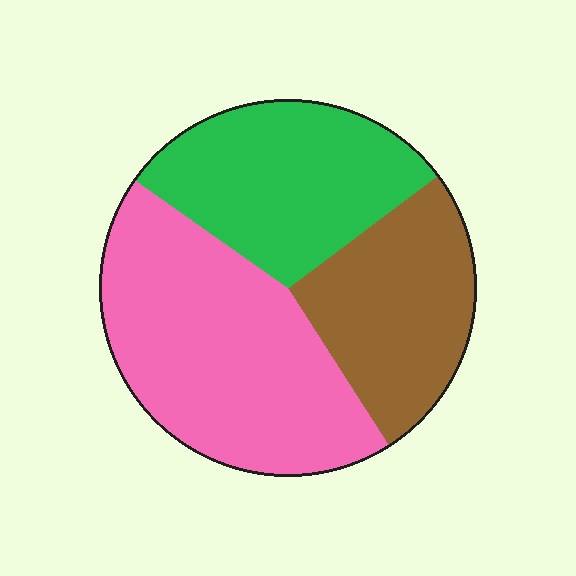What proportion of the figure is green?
Green covers 30% of the figure.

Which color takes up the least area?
Brown, at roughly 25%.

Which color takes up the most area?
Pink, at roughly 45%.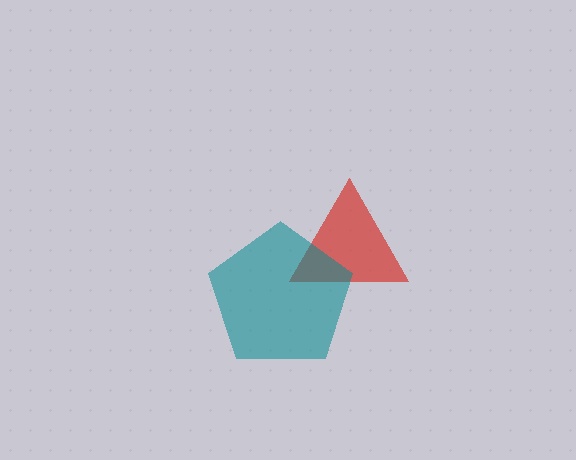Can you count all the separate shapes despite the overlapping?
Yes, there are 2 separate shapes.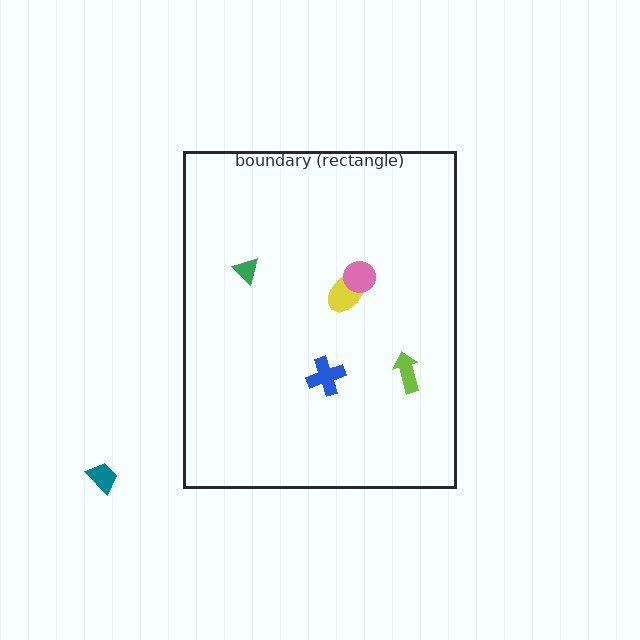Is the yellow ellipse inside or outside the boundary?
Inside.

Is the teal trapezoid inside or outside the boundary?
Outside.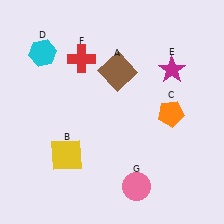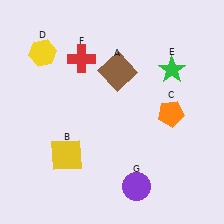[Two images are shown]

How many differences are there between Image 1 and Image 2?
There are 3 differences between the two images.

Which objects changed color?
D changed from cyan to yellow. E changed from magenta to green. G changed from pink to purple.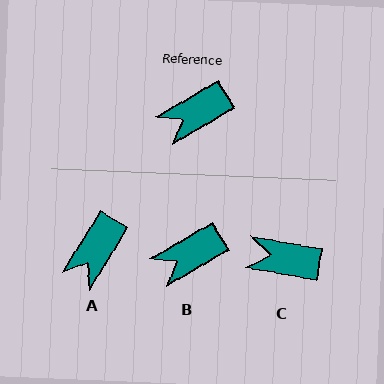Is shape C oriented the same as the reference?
No, it is off by about 40 degrees.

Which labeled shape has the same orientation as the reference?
B.